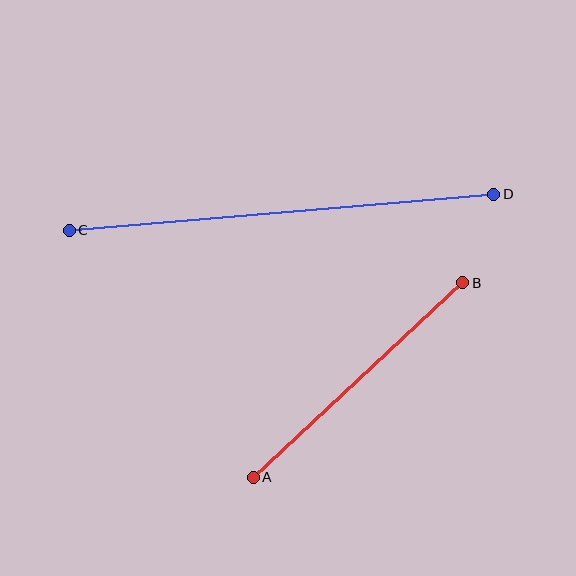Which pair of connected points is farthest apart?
Points C and D are farthest apart.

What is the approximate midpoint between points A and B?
The midpoint is at approximately (358, 380) pixels.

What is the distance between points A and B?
The distance is approximately 286 pixels.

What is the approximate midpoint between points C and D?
The midpoint is at approximately (281, 212) pixels.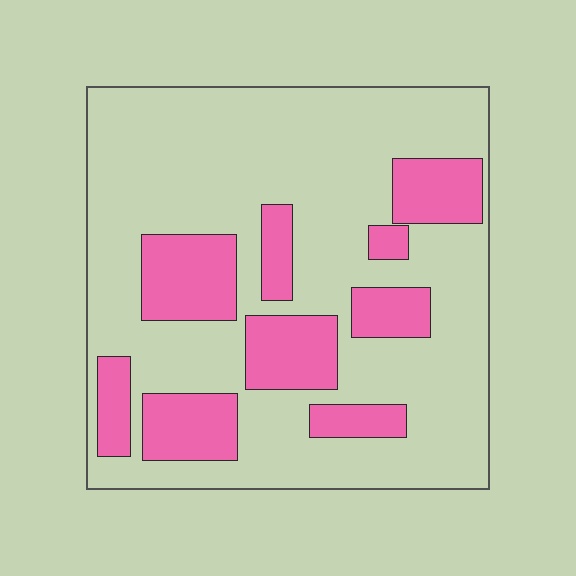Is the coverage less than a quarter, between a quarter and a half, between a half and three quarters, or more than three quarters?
Between a quarter and a half.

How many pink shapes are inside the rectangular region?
9.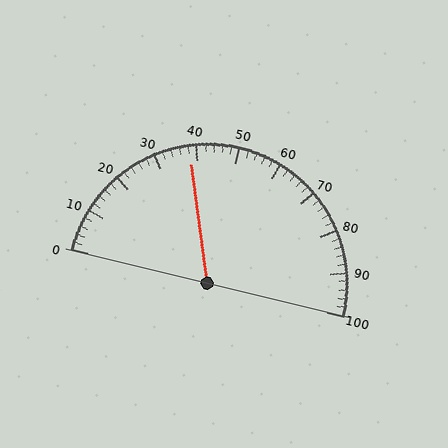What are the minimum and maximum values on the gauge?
The gauge ranges from 0 to 100.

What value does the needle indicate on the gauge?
The needle indicates approximately 38.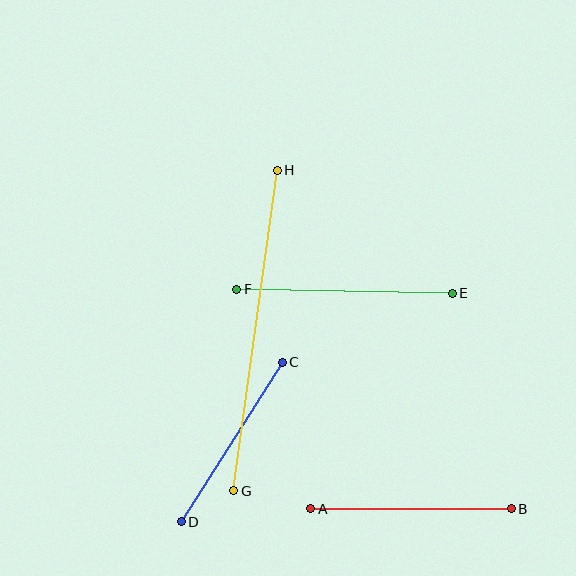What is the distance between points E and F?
The distance is approximately 215 pixels.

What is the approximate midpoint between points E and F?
The midpoint is at approximately (344, 291) pixels.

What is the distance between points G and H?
The distance is approximately 323 pixels.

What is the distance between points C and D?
The distance is approximately 189 pixels.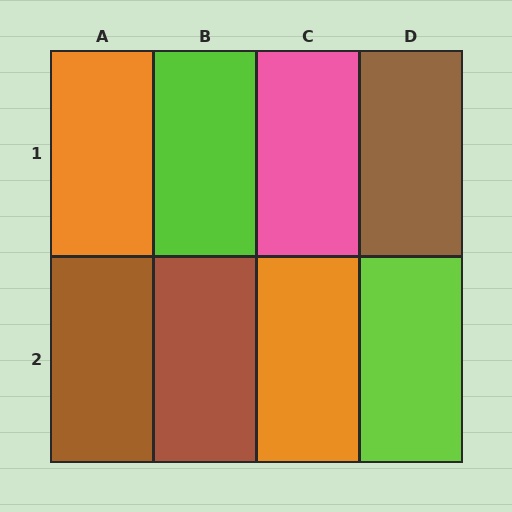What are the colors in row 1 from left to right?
Orange, lime, pink, brown.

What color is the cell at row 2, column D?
Lime.